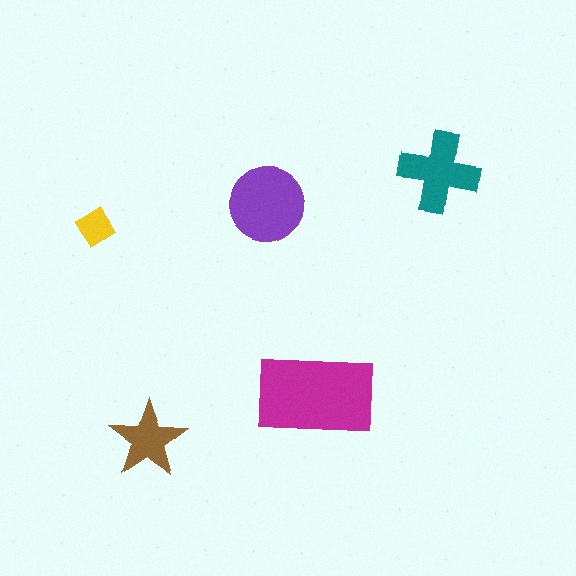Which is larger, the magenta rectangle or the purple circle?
The magenta rectangle.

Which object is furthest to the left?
The yellow diamond is leftmost.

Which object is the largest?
The magenta rectangle.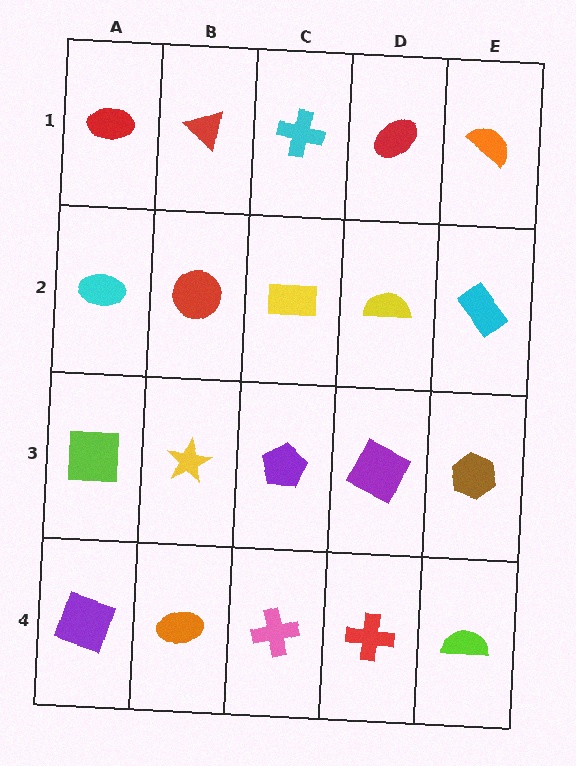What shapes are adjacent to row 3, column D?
A yellow semicircle (row 2, column D), a red cross (row 4, column D), a purple pentagon (row 3, column C), a brown hexagon (row 3, column E).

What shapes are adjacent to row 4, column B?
A yellow star (row 3, column B), a purple square (row 4, column A), a pink cross (row 4, column C).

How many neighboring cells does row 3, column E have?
3.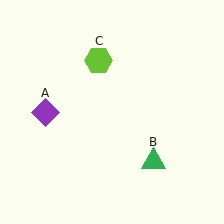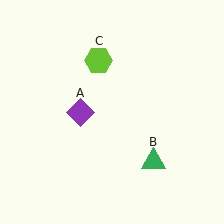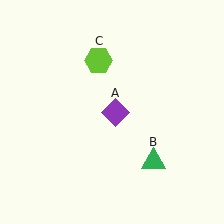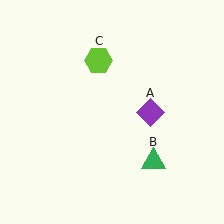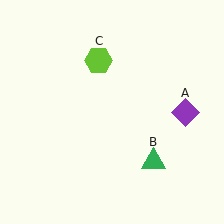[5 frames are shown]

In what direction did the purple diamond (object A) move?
The purple diamond (object A) moved right.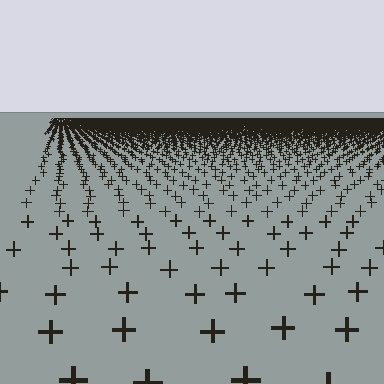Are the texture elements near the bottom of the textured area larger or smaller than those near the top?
Larger. Near the bottom, elements are closer to the viewer and appear at a bigger on-screen size.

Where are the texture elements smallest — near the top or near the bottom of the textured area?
Near the top.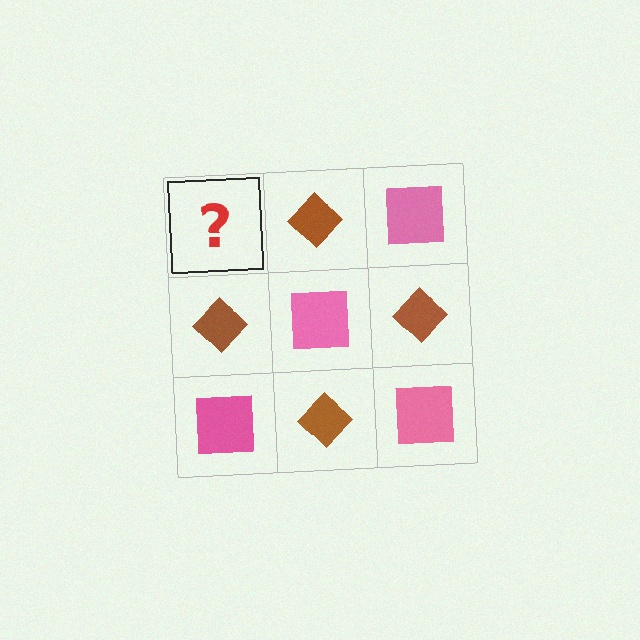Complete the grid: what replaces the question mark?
The question mark should be replaced with a pink square.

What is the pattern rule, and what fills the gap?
The rule is that it alternates pink square and brown diamond in a checkerboard pattern. The gap should be filled with a pink square.